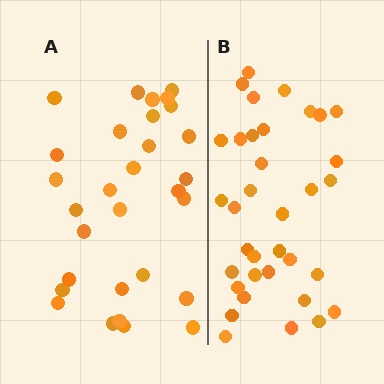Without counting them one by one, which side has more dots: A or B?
Region B (the right region) has more dots.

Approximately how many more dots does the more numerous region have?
Region B has about 5 more dots than region A.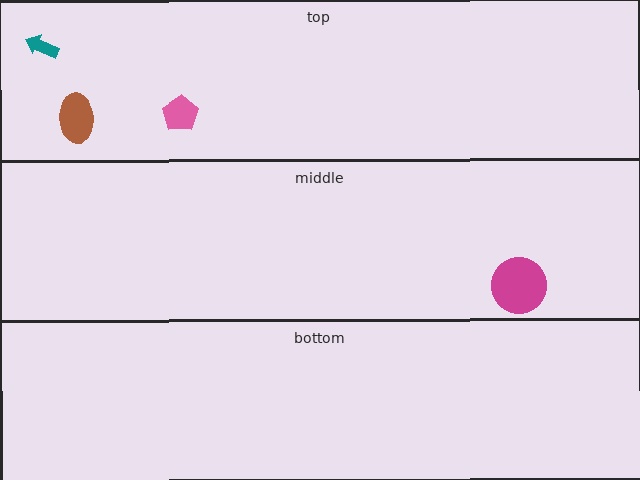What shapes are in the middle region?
The magenta circle.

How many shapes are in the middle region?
1.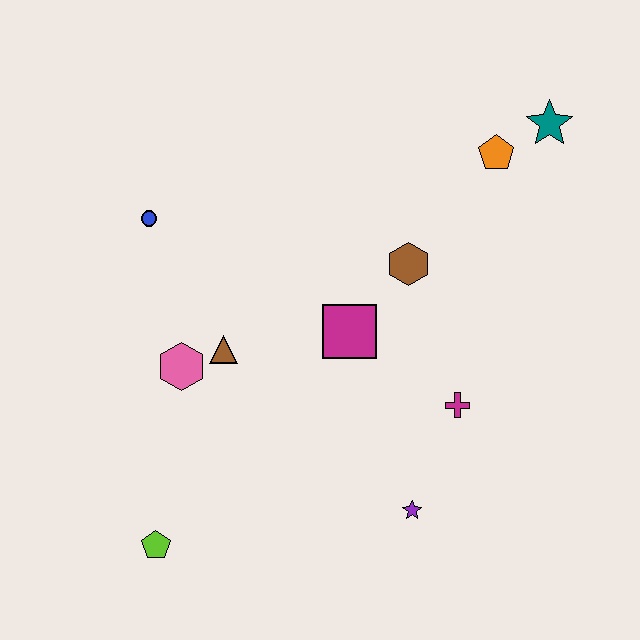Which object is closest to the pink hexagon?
The brown triangle is closest to the pink hexagon.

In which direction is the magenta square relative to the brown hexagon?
The magenta square is below the brown hexagon.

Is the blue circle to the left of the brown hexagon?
Yes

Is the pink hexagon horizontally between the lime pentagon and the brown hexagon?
Yes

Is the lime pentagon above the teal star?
No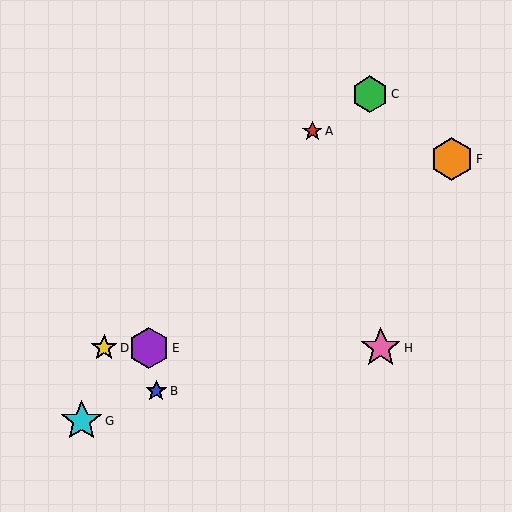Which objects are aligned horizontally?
Objects D, E, H are aligned horizontally.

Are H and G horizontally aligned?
No, H is at y≈348 and G is at y≈421.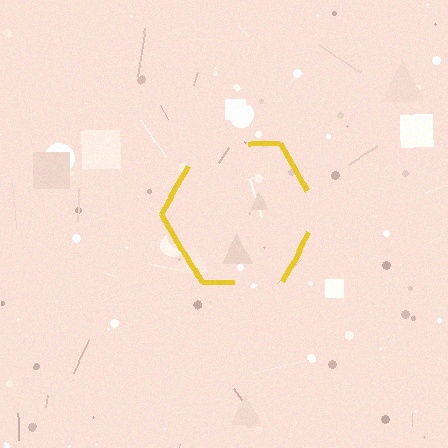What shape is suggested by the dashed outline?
The dashed outline suggests a hexagon.